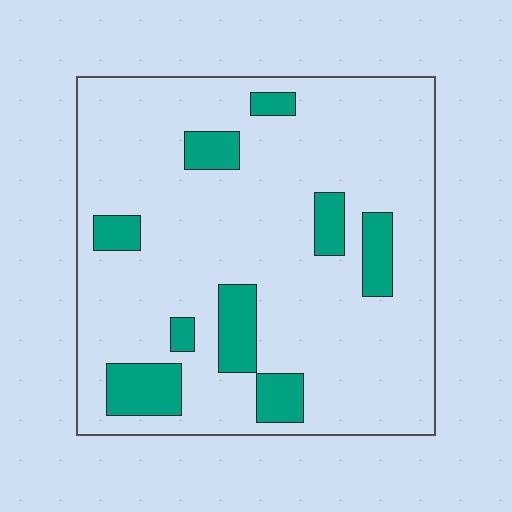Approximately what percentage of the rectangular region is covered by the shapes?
Approximately 15%.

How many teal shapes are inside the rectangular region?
9.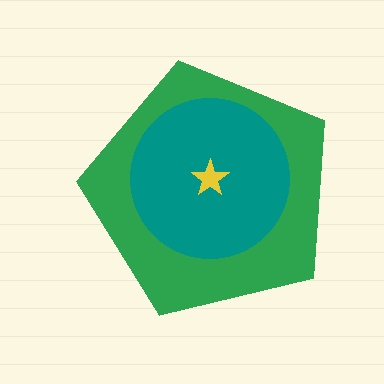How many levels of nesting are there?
3.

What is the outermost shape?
The green pentagon.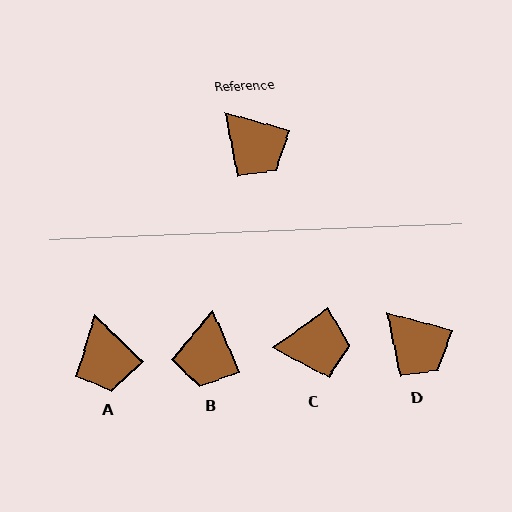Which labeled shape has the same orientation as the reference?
D.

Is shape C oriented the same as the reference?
No, it is off by about 50 degrees.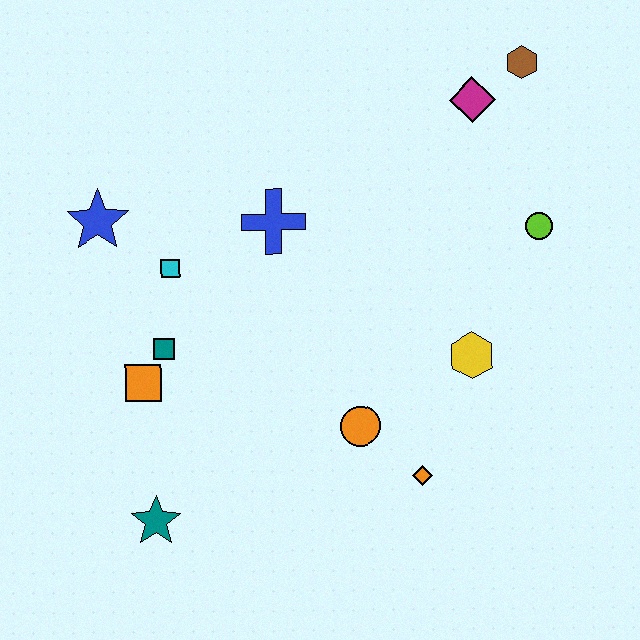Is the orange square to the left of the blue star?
No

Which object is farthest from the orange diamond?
The brown hexagon is farthest from the orange diamond.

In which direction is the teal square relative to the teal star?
The teal square is above the teal star.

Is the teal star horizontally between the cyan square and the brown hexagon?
No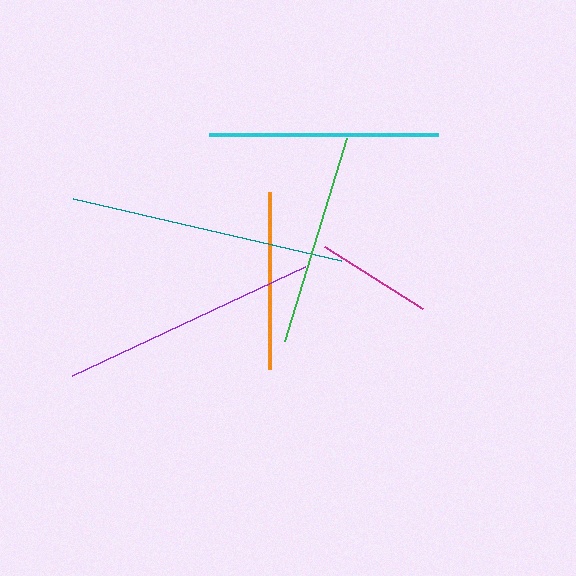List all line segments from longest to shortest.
From longest to shortest: teal, purple, cyan, green, orange, magenta.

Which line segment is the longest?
The teal line is the longest at approximately 274 pixels.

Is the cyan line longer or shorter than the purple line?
The purple line is longer than the cyan line.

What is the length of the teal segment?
The teal segment is approximately 274 pixels long.